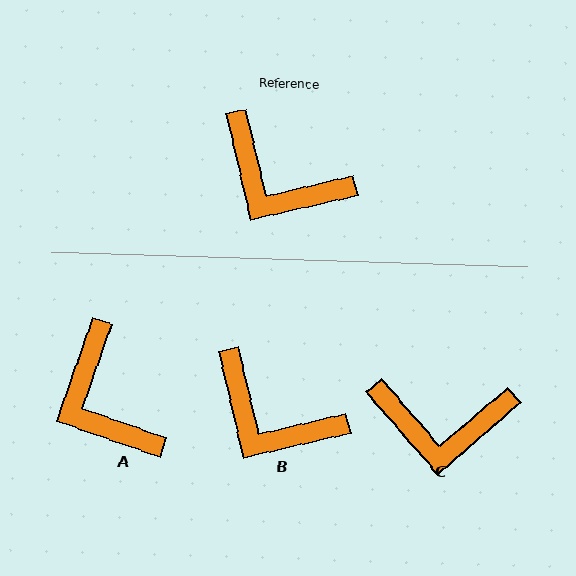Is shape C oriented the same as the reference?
No, it is off by about 28 degrees.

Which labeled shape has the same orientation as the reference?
B.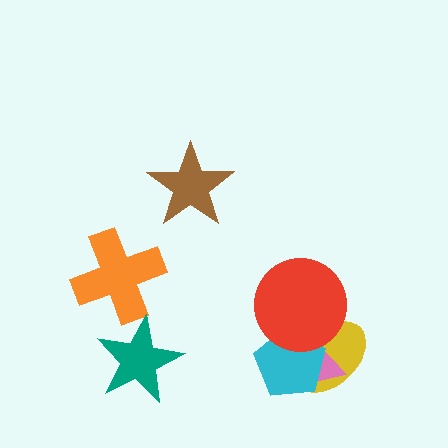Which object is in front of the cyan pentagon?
The red circle is in front of the cyan pentagon.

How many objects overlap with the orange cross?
0 objects overlap with the orange cross.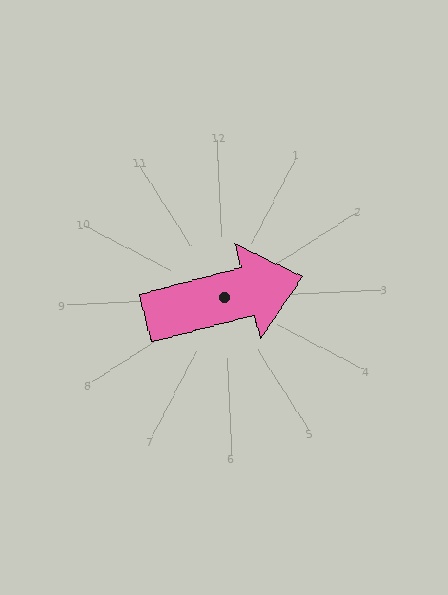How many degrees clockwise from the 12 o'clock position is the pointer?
Approximately 78 degrees.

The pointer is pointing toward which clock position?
Roughly 3 o'clock.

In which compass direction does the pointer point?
East.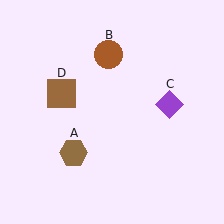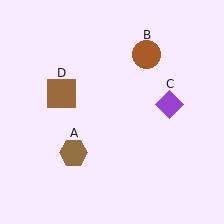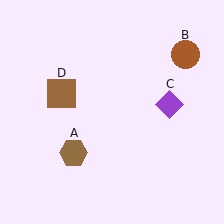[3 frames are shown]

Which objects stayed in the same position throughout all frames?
Brown hexagon (object A) and purple diamond (object C) and brown square (object D) remained stationary.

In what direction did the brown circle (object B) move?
The brown circle (object B) moved right.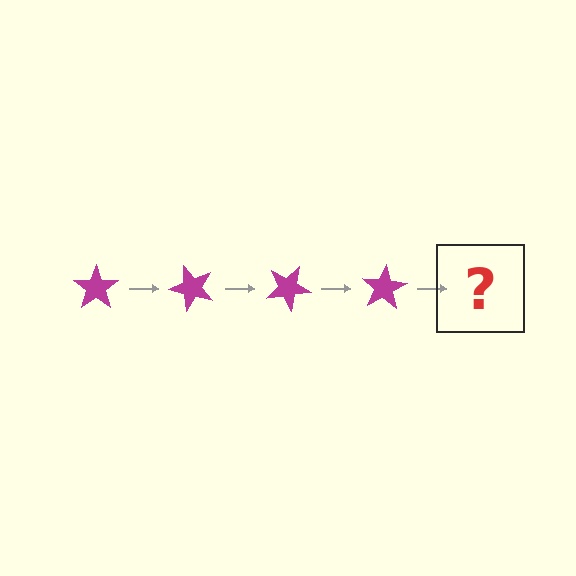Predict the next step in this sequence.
The next step is a magenta star rotated 200 degrees.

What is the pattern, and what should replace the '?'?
The pattern is that the star rotates 50 degrees each step. The '?' should be a magenta star rotated 200 degrees.